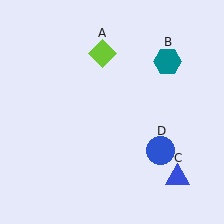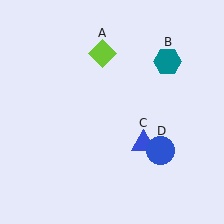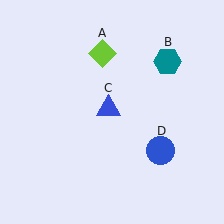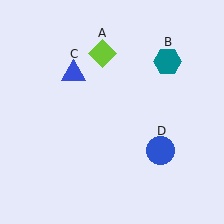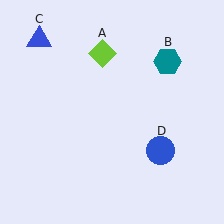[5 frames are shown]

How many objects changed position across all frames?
1 object changed position: blue triangle (object C).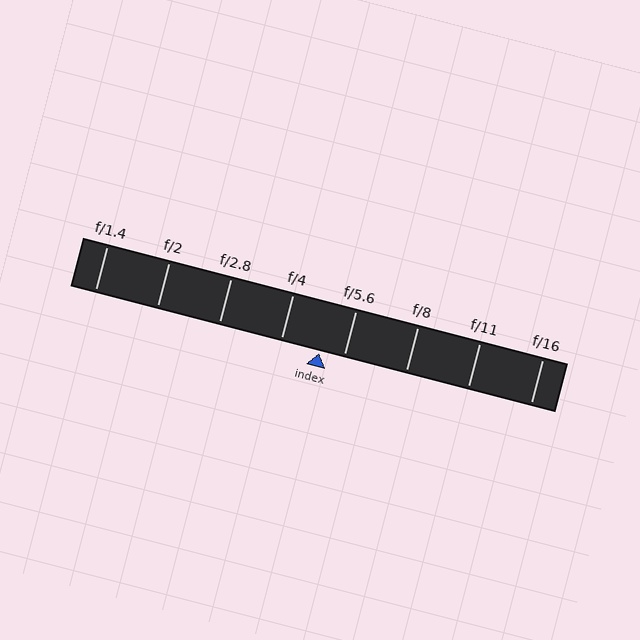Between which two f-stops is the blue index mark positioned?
The index mark is between f/4 and f/5.6.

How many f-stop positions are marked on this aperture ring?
There are 8 f-stop positions marked.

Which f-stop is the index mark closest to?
The index mark is closest to f/5.6.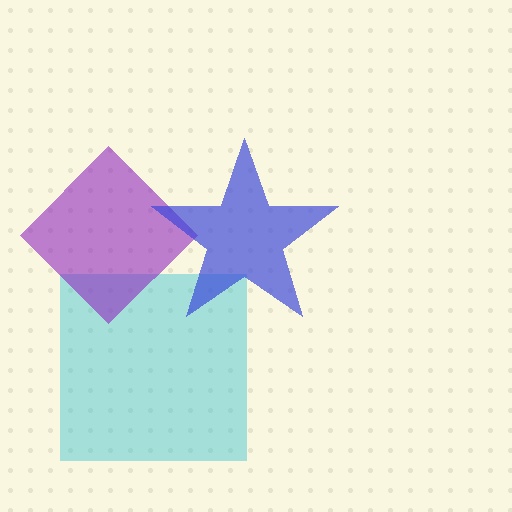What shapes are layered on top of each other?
The layered shapes are: a cyan square, a purple diamond, a blue star.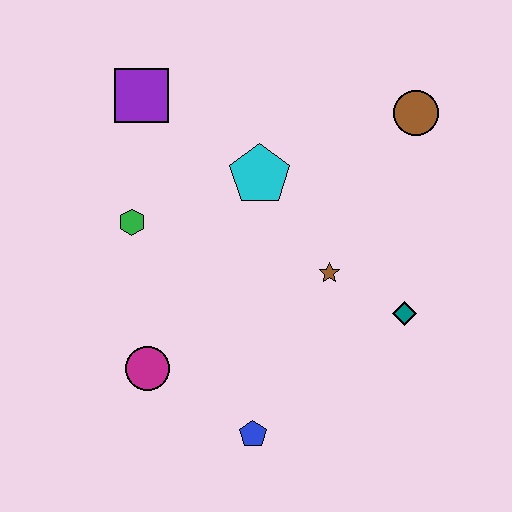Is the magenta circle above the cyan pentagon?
No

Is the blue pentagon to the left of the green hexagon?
No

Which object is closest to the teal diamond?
The brown star is closest to the teal diamond.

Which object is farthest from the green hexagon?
The brown circle is farthest from the green hexagon.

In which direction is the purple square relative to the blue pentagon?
The purple square is above the blue pentagon.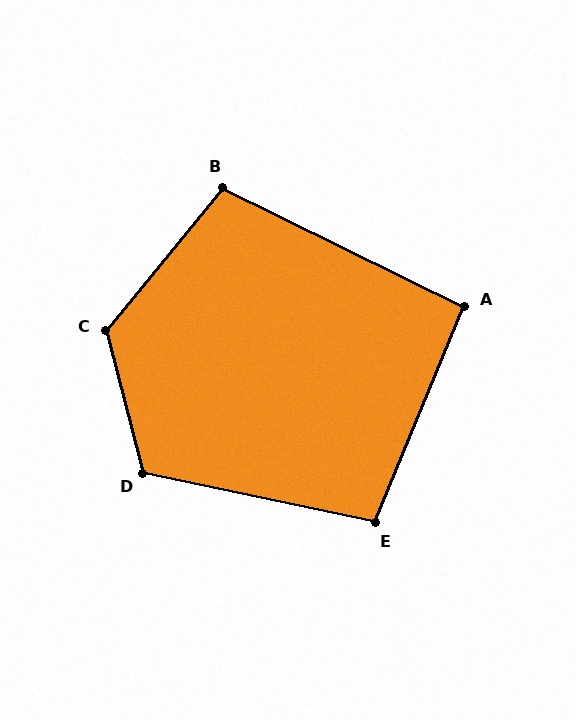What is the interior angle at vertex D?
Approximately 116 degrees (obtuse).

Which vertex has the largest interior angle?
C, at approximately 126 degrees.